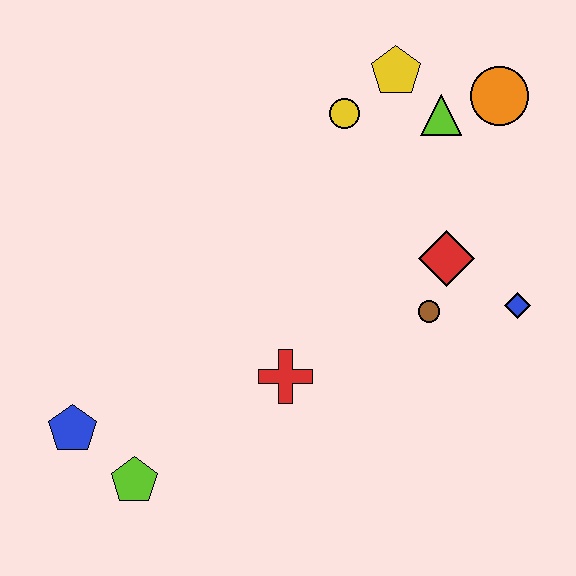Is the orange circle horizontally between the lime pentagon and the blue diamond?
Yes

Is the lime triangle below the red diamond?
No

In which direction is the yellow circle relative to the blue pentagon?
The yellow circle is above the blue pentagon.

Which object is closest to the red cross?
The brown circle is closest to the red cross.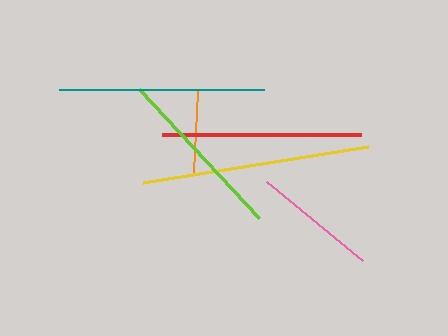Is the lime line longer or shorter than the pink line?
The lime line is longer than the pink line.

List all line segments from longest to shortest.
From longest to shortest: yellow, teal, red, lime, pink, orange.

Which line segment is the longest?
The yellow line is the longest at approximately 228 pixels.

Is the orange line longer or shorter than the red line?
The red line is longer than the orange line.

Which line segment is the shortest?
The orange line is the shortest at approximately 82 pixels.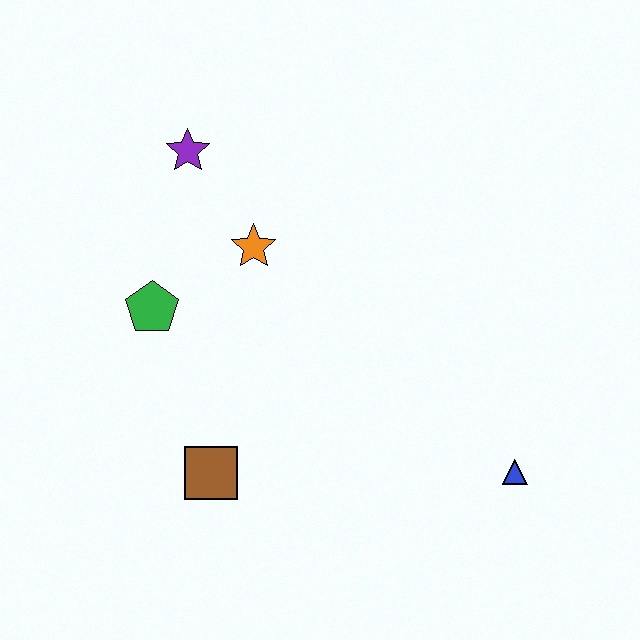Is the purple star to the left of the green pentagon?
No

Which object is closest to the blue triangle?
The brown square is closest to the blue triangle.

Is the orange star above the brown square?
Yes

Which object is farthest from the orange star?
The blue triangle is farthest from the orange star.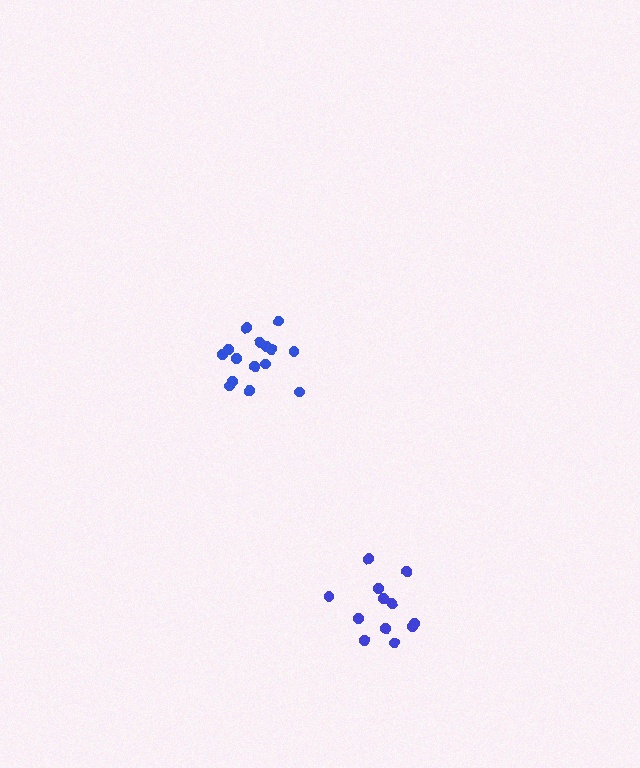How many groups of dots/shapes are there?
There are 2 groups.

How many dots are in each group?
Group 1: 12 dots, Group 2: 15 dots (27 total).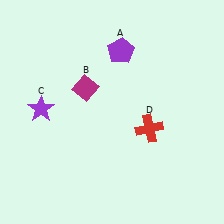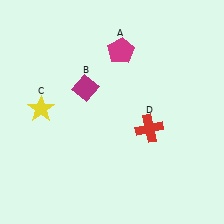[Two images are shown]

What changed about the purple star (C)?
In Image 1, C is purple. In Image 2, it changed to yellow.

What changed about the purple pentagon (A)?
In Image 1, A is purple. In Image 2, it changed to magenta.